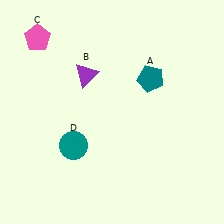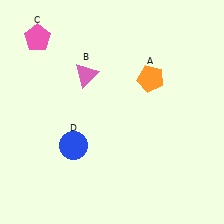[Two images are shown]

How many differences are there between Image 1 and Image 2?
There are 3 differences between the two images.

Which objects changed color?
A changed from teal to orange. B changed from purple to pink. D changed from teal to blue.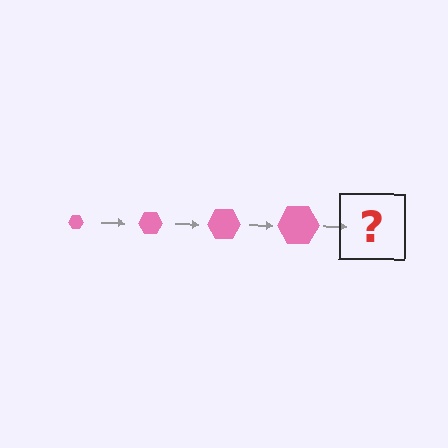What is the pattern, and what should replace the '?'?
The pattern is that the hexagon gets progressively larger each step. The '?' should be a pink hexagon, larger than the previous one.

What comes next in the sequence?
The next element should be a pink hexagon, larger than the previous one.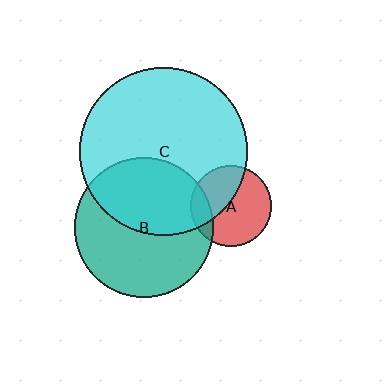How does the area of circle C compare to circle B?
Approximately 1.4 times.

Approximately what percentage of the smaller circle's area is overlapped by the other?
Approximately 15%.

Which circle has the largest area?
Circle C (cyan).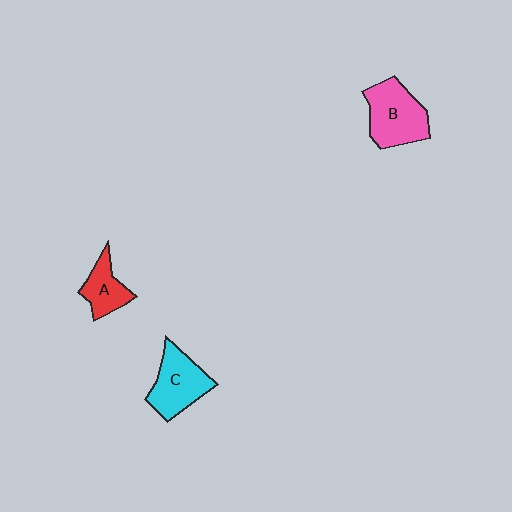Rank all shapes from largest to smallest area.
From largest to smallest: B (pink), C (cyan), A (red).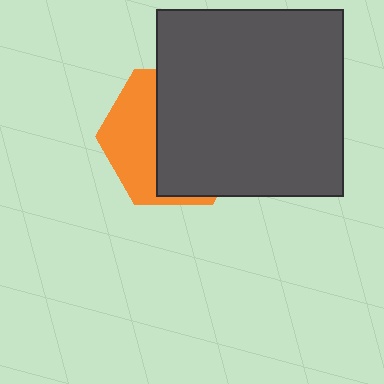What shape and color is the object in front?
The object in front is a dark gray square.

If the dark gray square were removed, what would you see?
You would see the complete orange hexagon.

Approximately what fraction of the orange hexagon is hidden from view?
Roughly 62% of the orange hexagon is hidden behind the dark gray square.